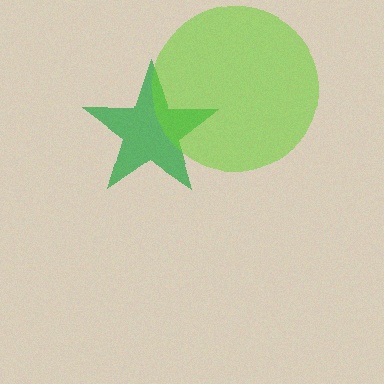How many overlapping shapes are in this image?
There are 2 overlapping shapes in the image.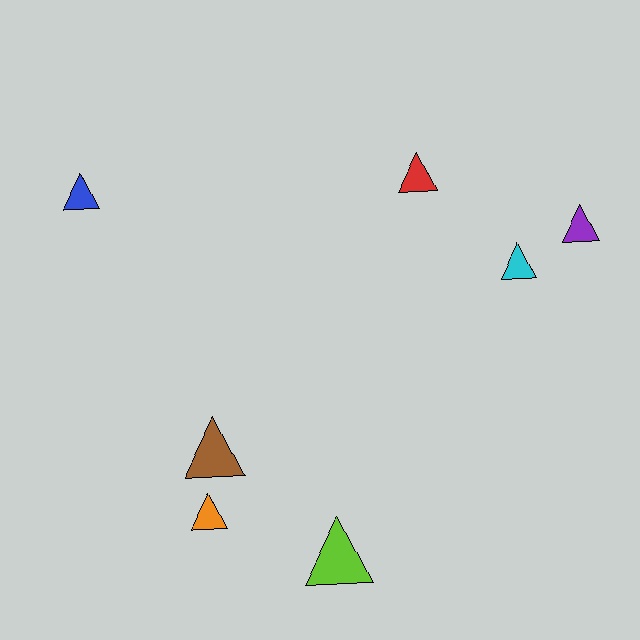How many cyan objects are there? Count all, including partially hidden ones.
There is 1 cyan object.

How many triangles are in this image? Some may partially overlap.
There are 7 triangles.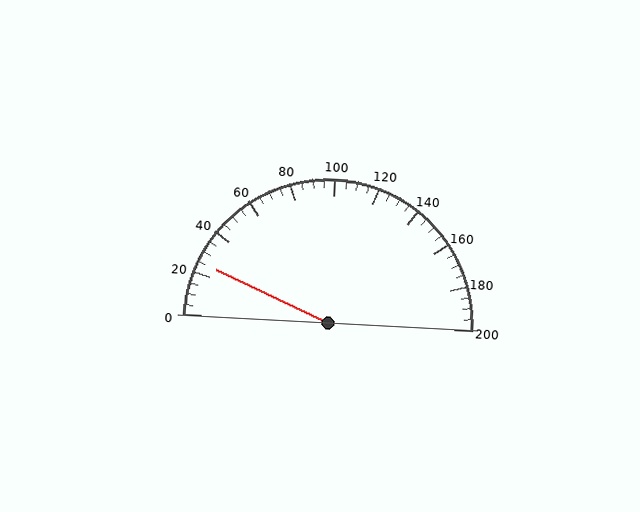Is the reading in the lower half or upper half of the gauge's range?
The reading is in the lower half of the range (0 to 200).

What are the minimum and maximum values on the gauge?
The gauge ranges from 0 to 200.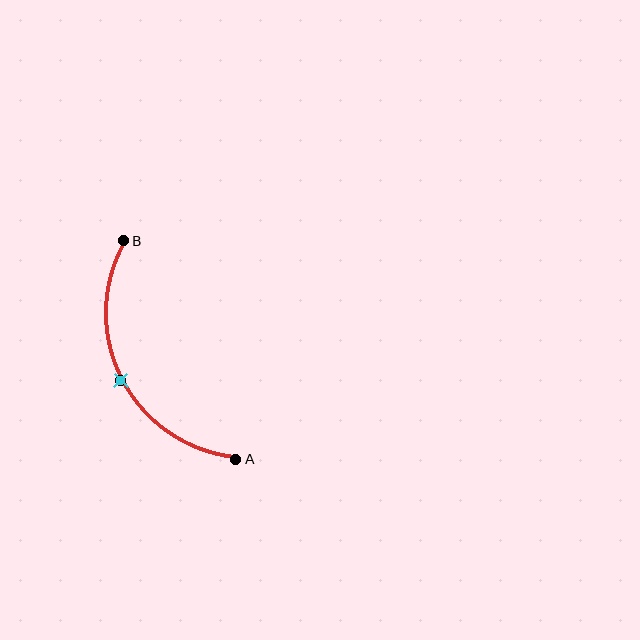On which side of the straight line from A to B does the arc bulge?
The arc bulges to the left of the straight line connecting A and B.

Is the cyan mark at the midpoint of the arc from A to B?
Yes. The cyan mark lies on the arc at equal arc-length from both A and B — it is the arc midpoint.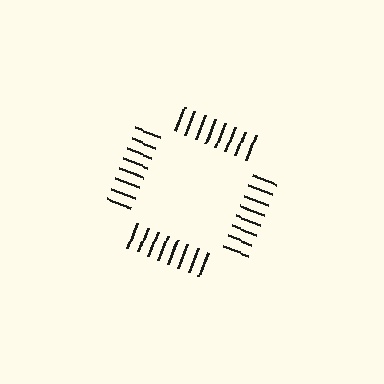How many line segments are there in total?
32 — 8 along each of the 4 edges.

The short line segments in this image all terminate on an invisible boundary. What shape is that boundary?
An illusory square — the line segments terminate on its edges but no continuous stroke is drawn.